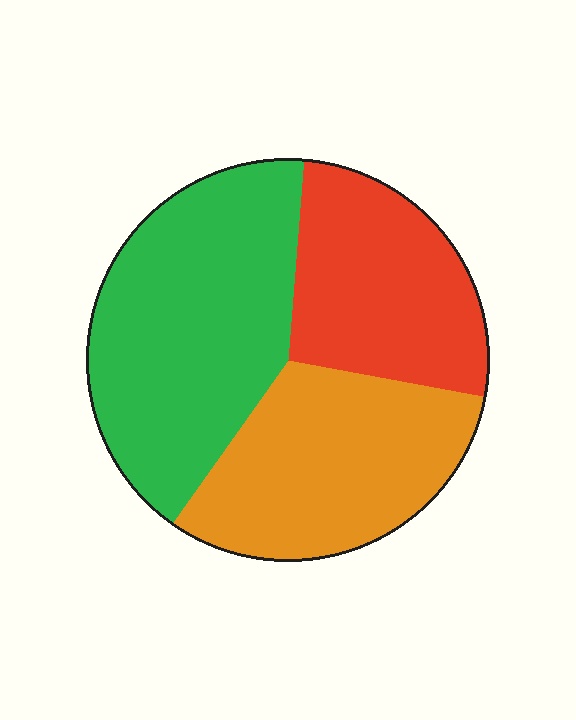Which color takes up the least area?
Red, at roughly 25%.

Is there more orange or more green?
Green.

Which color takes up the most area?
Green, at roughly 40%.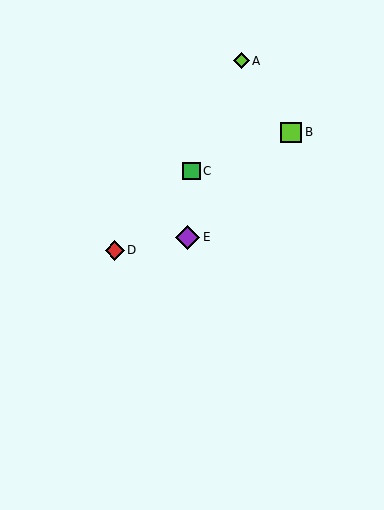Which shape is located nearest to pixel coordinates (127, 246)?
The red diamond (labeled D) at (115, 250) is nearest to that location.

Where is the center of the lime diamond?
The center of the lime diamond is at (241, 61).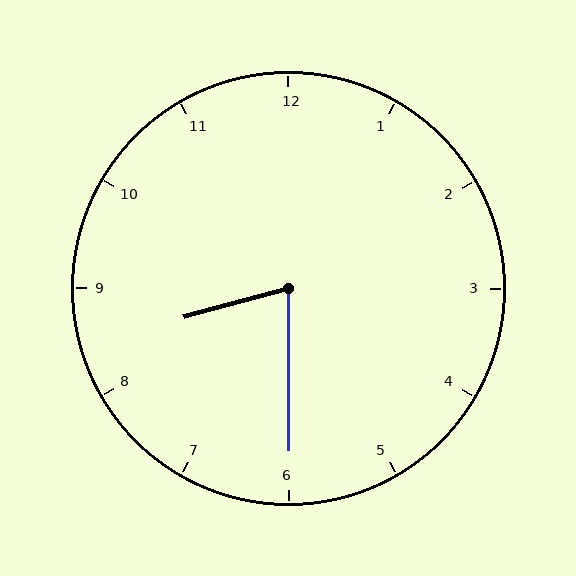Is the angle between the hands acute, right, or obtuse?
It is acute.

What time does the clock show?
8:30.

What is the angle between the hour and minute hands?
Approximately 75 degrees.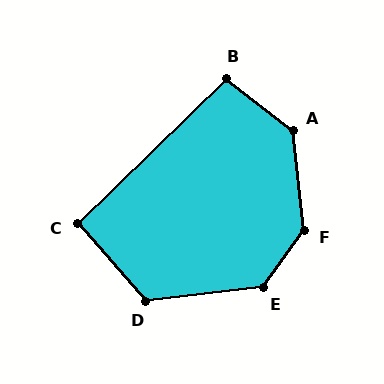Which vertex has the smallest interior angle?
C, at approximately 93 degrees.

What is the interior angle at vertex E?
Approximately 133 degrees (obtuse).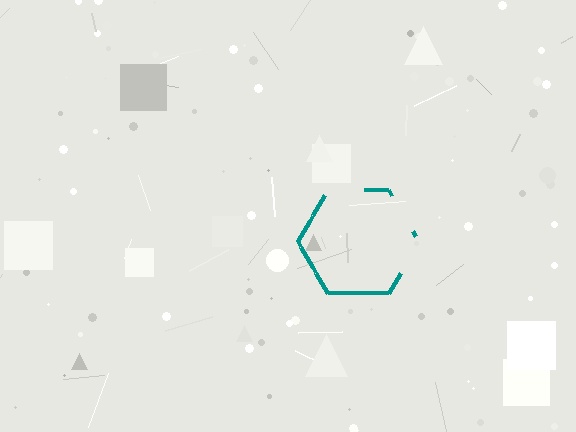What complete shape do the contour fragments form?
The contour fragments form a hexagon.